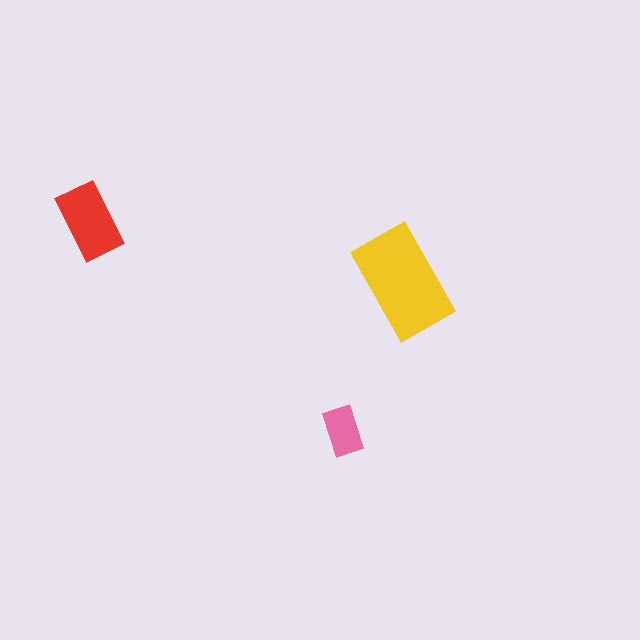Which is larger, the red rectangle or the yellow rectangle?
The yellow one.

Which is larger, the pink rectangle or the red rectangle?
The red one.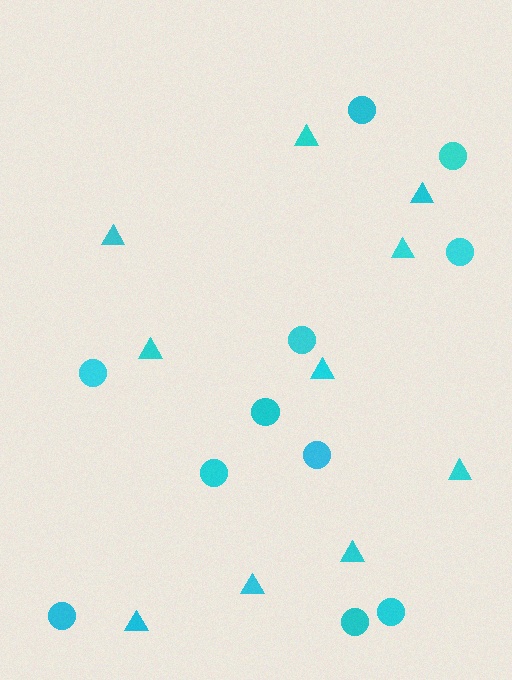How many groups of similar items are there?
There are 2 groups: one group of circles (11) and one group of triangles (10).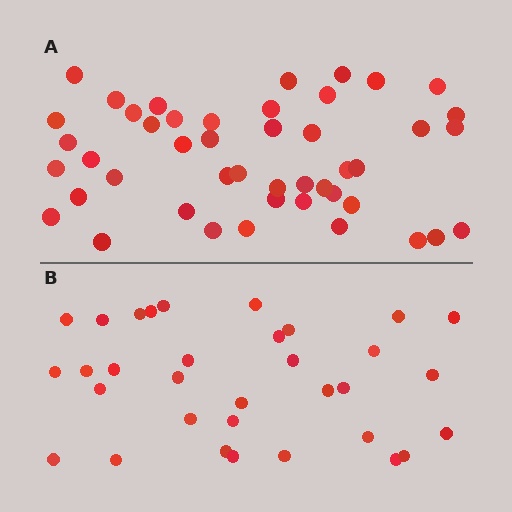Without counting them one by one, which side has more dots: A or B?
Region A (the top region) has more dots.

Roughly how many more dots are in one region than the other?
Region A has approximately 15 more dots than region B.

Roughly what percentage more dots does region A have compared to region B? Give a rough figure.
About 40% more.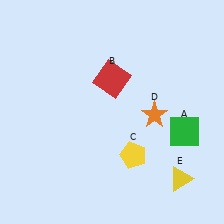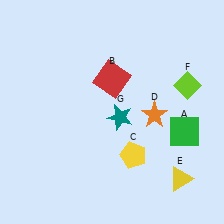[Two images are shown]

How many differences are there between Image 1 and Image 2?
There are 2 differences between the two images.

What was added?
A lime diamond (F), a teal star (G) were added in Image 2.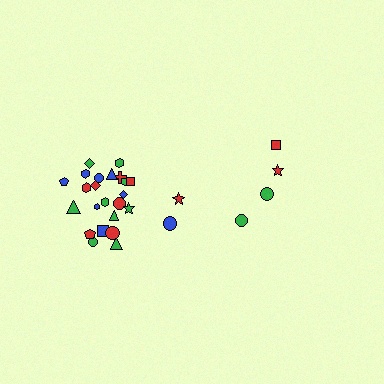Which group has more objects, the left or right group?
The left group.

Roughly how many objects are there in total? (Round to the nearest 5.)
Roughly 30 objects in total.